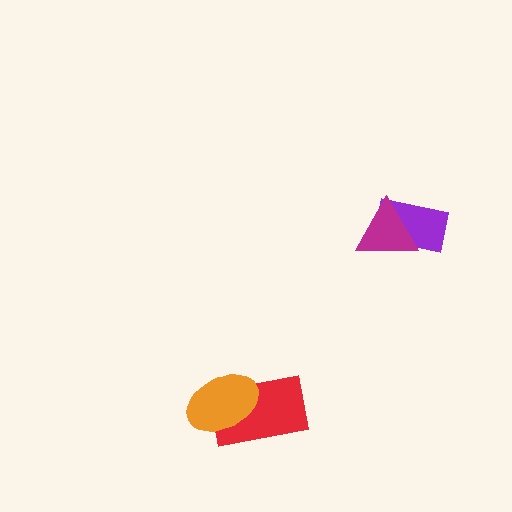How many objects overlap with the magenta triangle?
1 object overlaps with the magenta triangle.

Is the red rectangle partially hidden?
Yes, it is partially covered by another shape.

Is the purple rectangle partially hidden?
Yes, it is partially covered by another shape.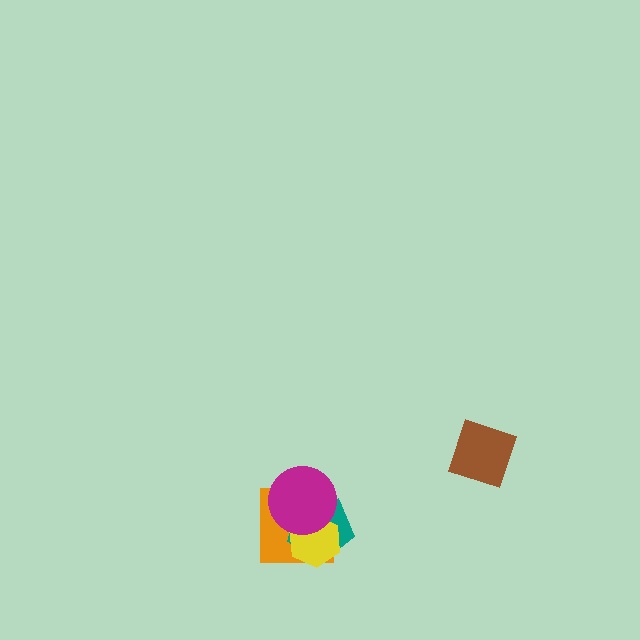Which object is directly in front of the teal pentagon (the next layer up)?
The yellow hexagon is directly in front of the teal pentagon.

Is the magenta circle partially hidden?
No, no other shape covers it.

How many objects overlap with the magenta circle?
3 objects overlap with the magenta circle.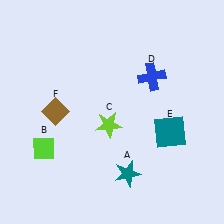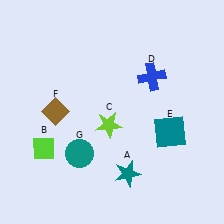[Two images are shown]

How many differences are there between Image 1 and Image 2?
There is 1 difference between the two images.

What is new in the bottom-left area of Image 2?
A teal circle (G) was added in the bottom-left area of Image 2.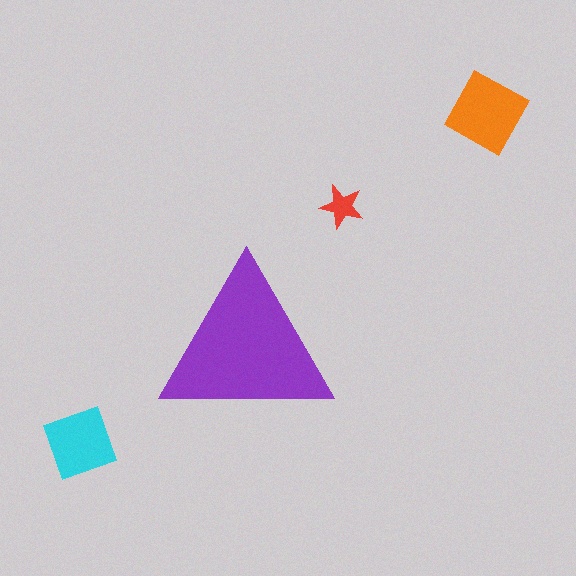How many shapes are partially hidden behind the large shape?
0 shapes are partially hidden.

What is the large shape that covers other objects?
A purple triangle.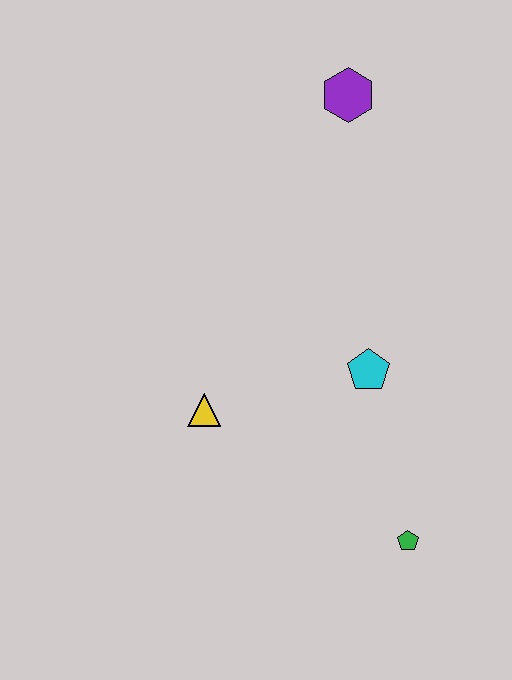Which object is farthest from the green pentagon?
The purple hexagon is farthest from the green pentagon.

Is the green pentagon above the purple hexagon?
No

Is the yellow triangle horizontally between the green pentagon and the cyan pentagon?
No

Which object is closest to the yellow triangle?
The cyan pentagon is closest to the yellow triangle.